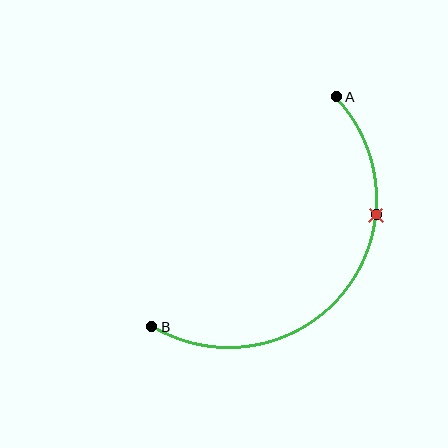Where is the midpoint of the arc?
The arc midpoint is the point on the curve farthest from the straight line joining A and B. It sits below and to the right of that line.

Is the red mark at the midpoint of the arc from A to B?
No. The red mark lies on the arc but is closer to endpoint A. The arc midpoint would be at the point on the curve equidistant along the arc from both A and B.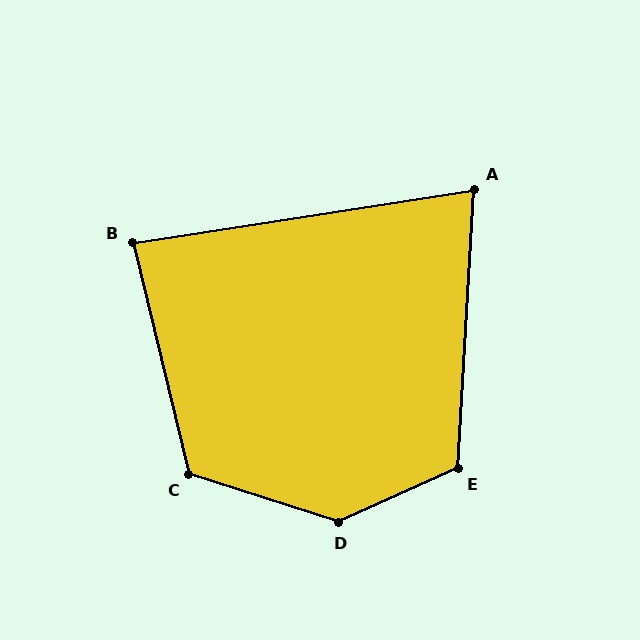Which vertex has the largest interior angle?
D, at approximately 138 degrees.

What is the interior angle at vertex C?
Approximately 121 degrees (obtuse).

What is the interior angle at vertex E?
Approximately 117 degrees (obtuse).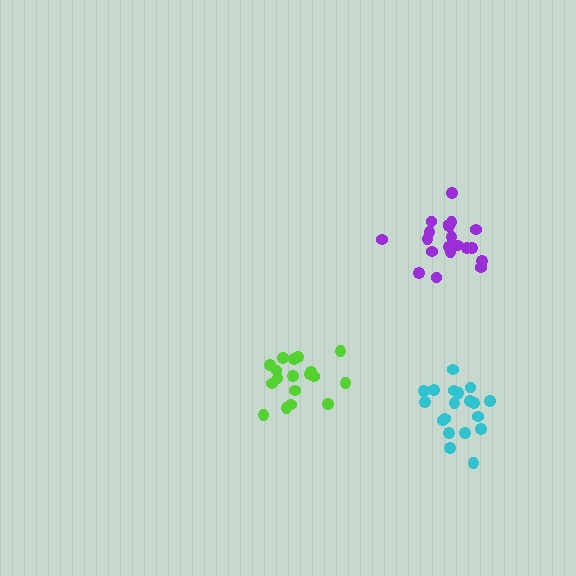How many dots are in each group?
Group 1: 18 dots, Group 2: 20 dots, Group 3: 19 dots (57 total).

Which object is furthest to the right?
The purple cluster is rightmost.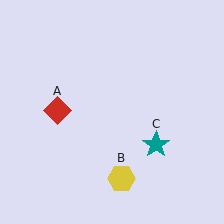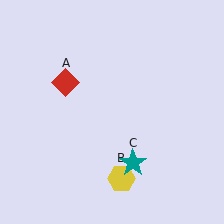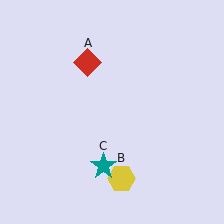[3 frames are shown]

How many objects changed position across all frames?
2 objects changed position: red diamond (object A), teal star (object C).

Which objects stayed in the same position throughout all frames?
Yellow hexagon (object B) remained stationary.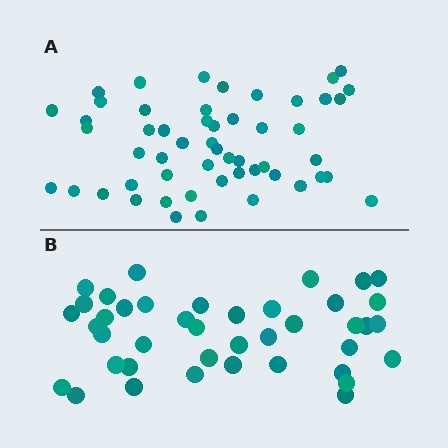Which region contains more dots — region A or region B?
Region A (the top region) has more dots.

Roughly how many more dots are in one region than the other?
Region A has roughly 12 or so more dots than region B.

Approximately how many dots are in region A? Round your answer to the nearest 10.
About 50 dots. (The exact count is 53, which rounds to 50.)